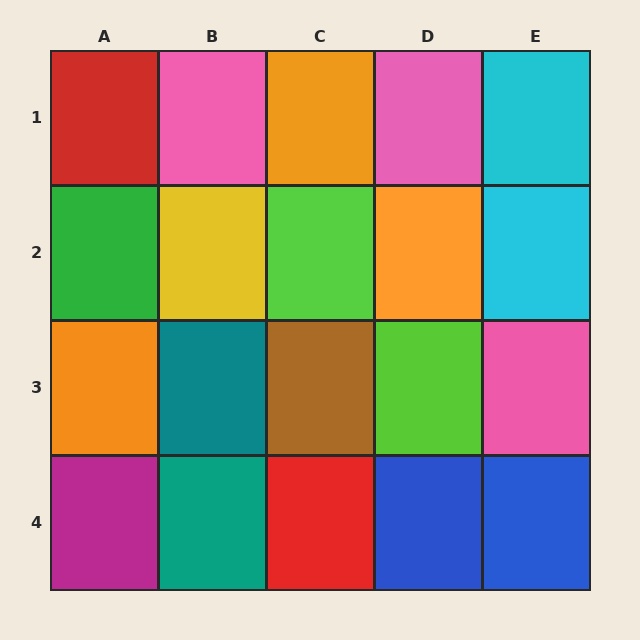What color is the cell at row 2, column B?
Yellow.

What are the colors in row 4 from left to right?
Magenta, teal, red, blue, blue.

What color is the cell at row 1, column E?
Cyan.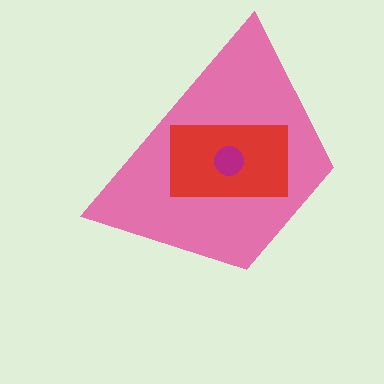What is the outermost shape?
The pink trapezoid.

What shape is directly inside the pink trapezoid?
The red rectangle.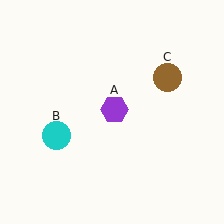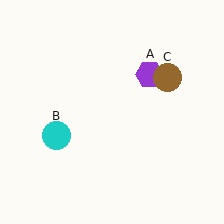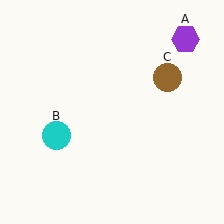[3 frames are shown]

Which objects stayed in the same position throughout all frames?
Cyan circle (object B) and brown circle (object C) remained stationary.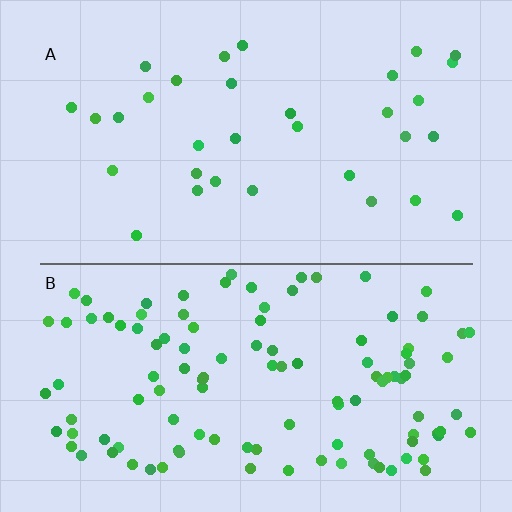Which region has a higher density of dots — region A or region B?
B (the bottom).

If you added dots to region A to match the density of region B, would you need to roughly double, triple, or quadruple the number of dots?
Approximately triple.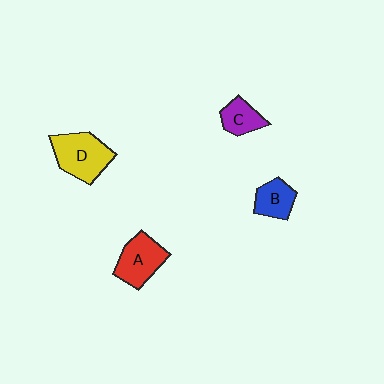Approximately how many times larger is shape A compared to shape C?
Approximately 1.6 times.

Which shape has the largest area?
Shape D (yellow).